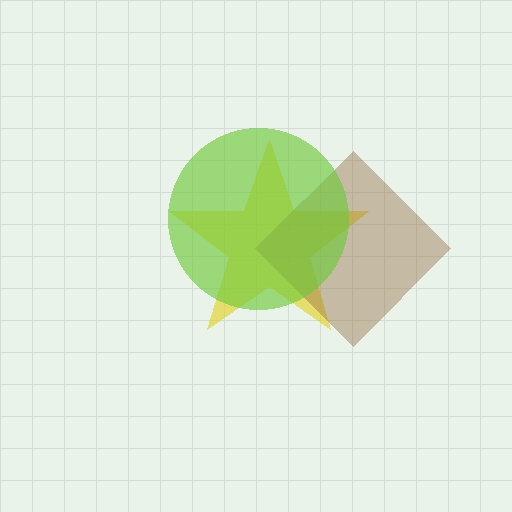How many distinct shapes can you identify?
There are 3 distinct shapes: a yellow star, a brown diamond, a lime circle.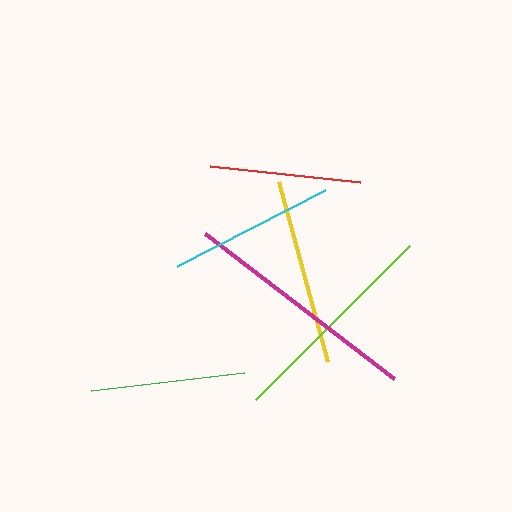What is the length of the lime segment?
The lime segment is approximately 218 pixels long.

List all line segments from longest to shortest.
From longest to shortest: magenta, lime, yellow, cyan, green, red.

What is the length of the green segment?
The green segment is approximately 154 pixels long.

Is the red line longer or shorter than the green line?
The green line is longer than the red line.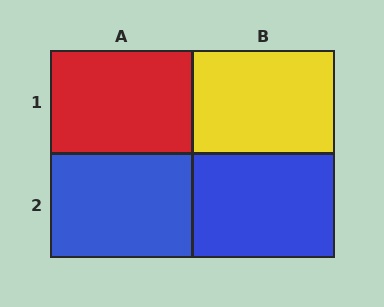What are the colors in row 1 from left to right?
Red, yellow.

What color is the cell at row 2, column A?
Blue.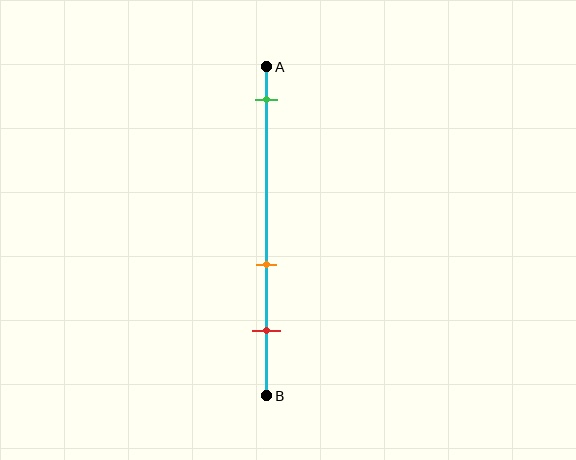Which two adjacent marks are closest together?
The orange and red marks are the closest adjacent pair.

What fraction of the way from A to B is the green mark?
The green mark is approximately 10% (0.1) of the way from A to B.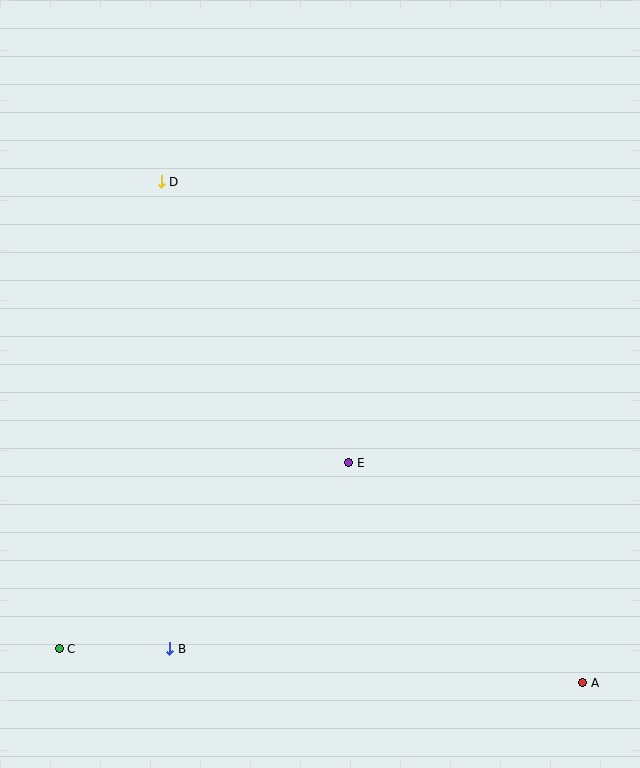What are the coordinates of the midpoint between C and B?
The midpoint between C and B is at (115, 649).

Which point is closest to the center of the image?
Point E at (349, 463) is closest to the center.